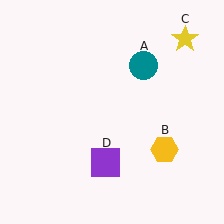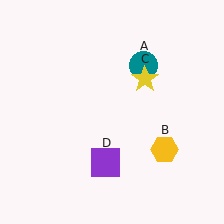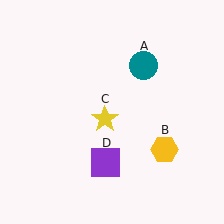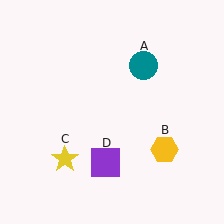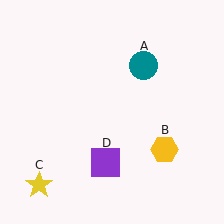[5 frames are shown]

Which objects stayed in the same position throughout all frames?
Teal circle (object A) and yellow hexagon (object B) and purple square (object D) remained stationary.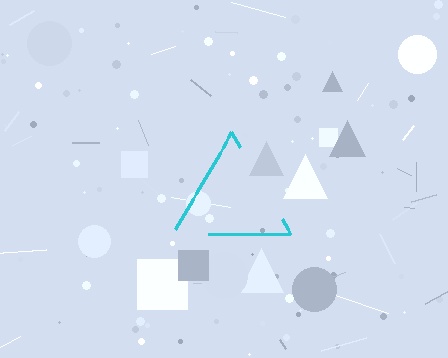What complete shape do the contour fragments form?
The contour fragments form a triangle.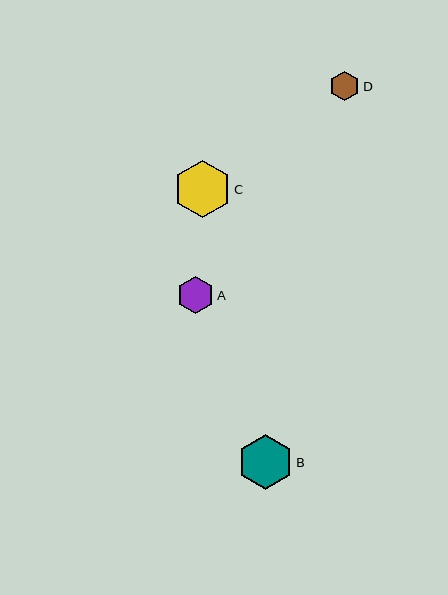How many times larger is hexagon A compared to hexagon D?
Hexagon A is approximately 1.3 times the size of hexagon D.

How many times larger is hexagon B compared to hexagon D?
Hexagon B is approximately 1.8 times the size of hexagon D.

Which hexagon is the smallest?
Hexagon D is the smallest with a size of approximately 30 pixels.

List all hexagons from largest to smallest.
From largest to smallest: C, B, A, D.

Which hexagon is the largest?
Hexagon C is the largest with a size of approximately 57 pixels.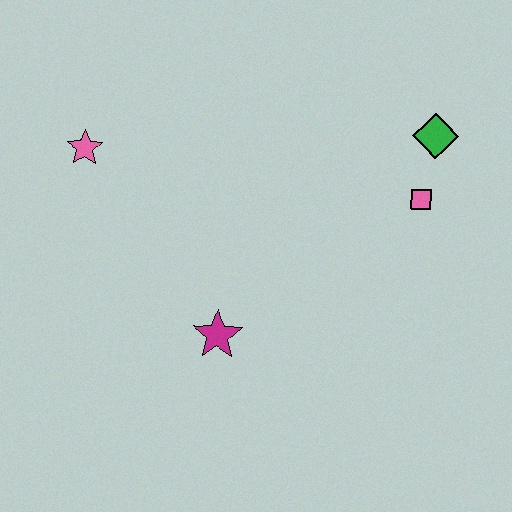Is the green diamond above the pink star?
Yes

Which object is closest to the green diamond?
The pink square is closest to the green diamond.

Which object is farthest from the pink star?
The green diamond is farthest from the pink star.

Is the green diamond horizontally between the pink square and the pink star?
No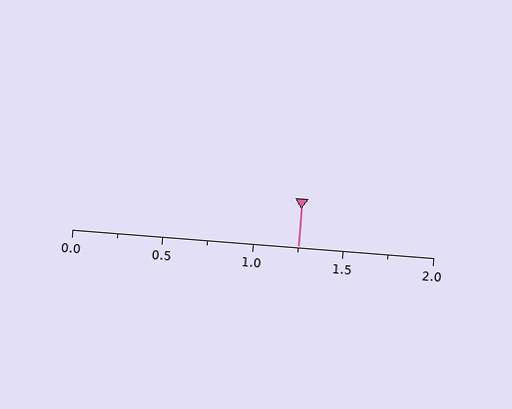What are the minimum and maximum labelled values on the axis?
The axis runs from 0.0 to 2.0.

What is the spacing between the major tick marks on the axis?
The major ticks are spaced 0.5 apart.